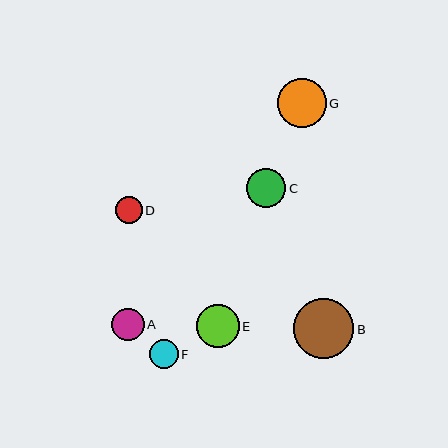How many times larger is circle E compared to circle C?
Circle E is approximately 1.1 times the size of circle C.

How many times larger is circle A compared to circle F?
Circle A is approximately 1.1 times the size of circle F.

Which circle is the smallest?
Circle D is the smallest with a size of approximately 27 pixels.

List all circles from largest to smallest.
From largest to smallest: B, G, E, C, A, F, D.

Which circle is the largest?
Circle B is the largest with a size of approximately 60 pixels.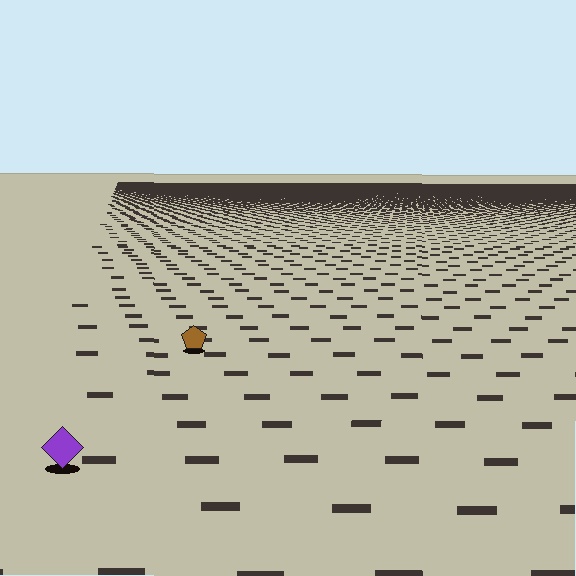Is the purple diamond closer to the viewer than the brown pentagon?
Yes. The purple diamond is closer — you can tell from the texture gradient: the ground texture is coarser near it.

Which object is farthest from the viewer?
The brown pentagon is farthest from the viewer. It appears smaller and the ground texture around it is denser.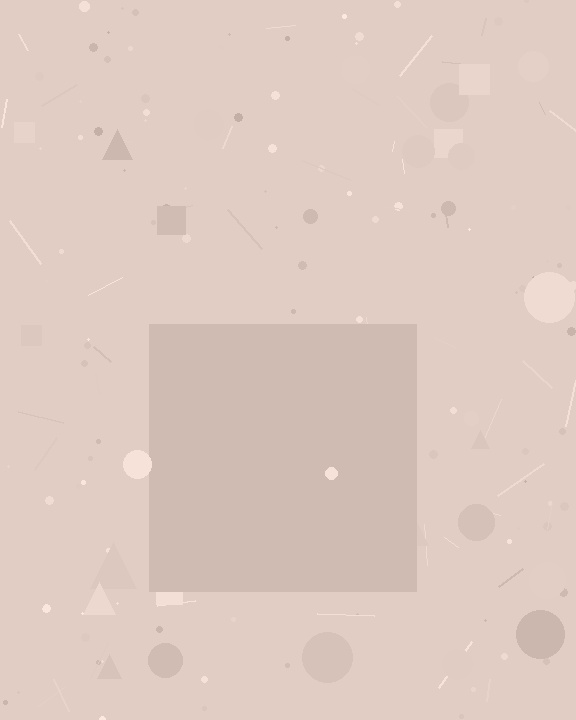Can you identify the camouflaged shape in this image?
The camouflaged shape is a square.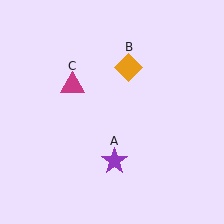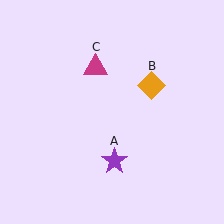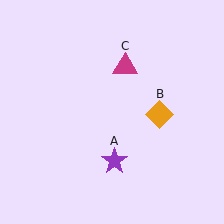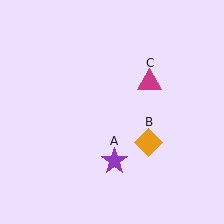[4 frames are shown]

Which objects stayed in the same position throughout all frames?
Purple star (object A) remained stationary.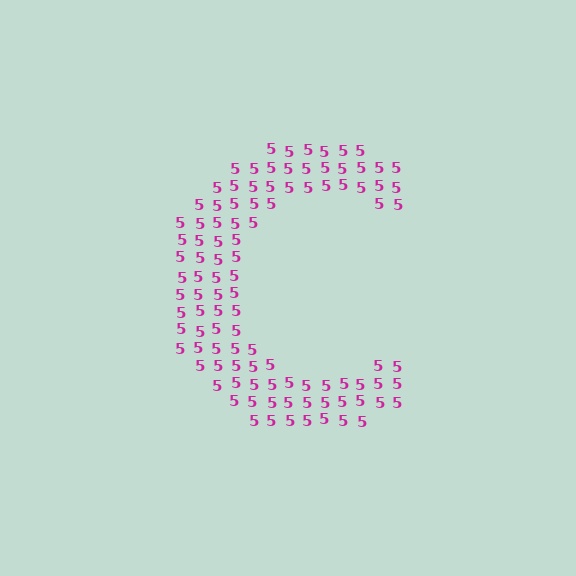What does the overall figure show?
The overall figure shows the letter C.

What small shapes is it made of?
It is made of small digit 5's.